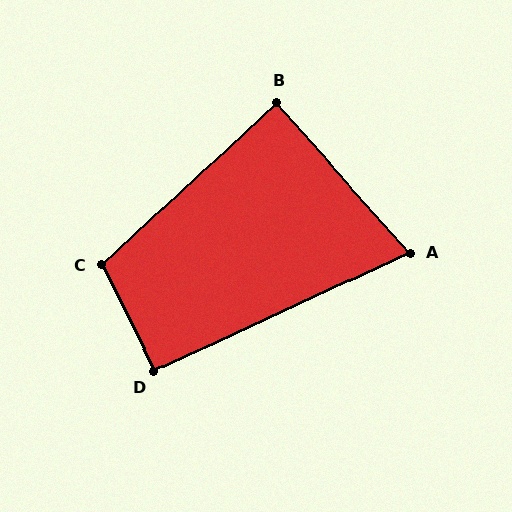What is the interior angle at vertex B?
Approximately 89 degrees (approximately right).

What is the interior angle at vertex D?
Approximately 91 degrees (approximately right).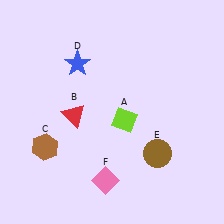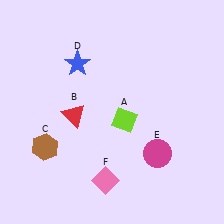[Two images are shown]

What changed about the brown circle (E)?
In Image 1, E is brown. In Image 2, it changed to magenta.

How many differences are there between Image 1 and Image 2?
There is 1 difference between the two images.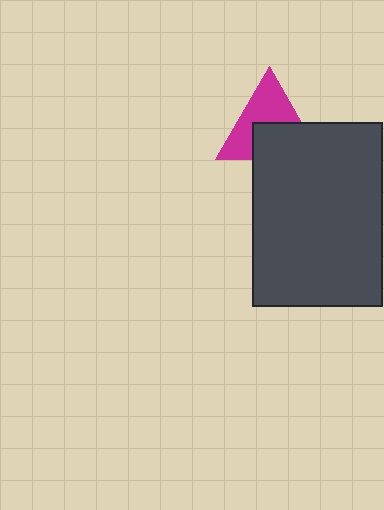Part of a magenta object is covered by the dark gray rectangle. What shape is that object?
It is a triangle.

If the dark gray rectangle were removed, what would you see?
You would see the complete magenta triangle.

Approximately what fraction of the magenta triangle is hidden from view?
Roughly 45% of the magenta triangle is hidden behind the dark gray rectangle.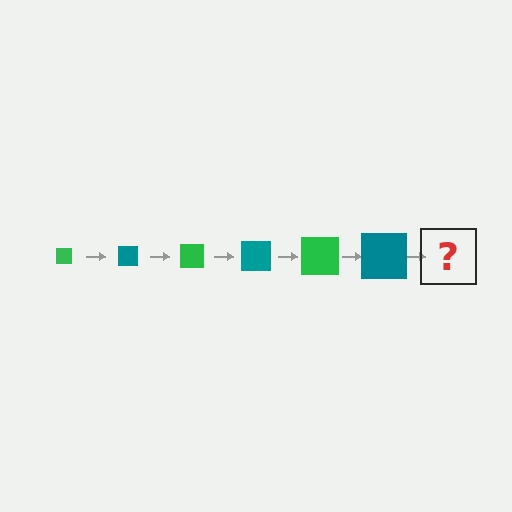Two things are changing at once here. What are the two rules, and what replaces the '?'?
The two rules are that the square grows larger each step and the color cycles through green and teal. The '?' should be a green square, larger than the previous one.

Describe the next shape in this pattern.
It should be a green square, larger than the previous one.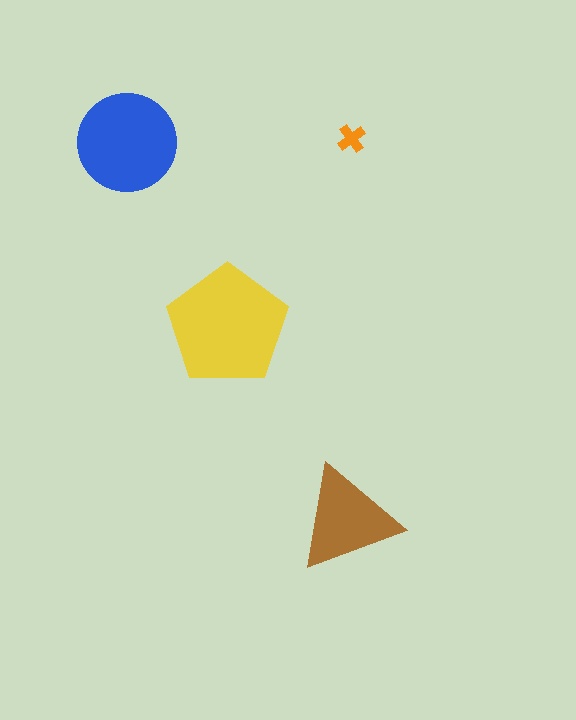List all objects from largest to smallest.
The yellow pentagon, the blue circle, the brown triangle, the orange cross.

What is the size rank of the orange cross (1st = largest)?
4th.